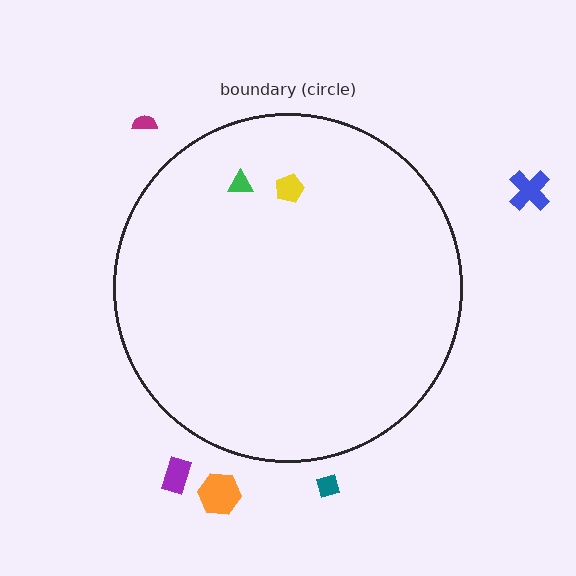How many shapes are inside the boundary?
2 inside, 5 outside.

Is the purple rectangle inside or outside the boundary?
Outside.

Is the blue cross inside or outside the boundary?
Outside.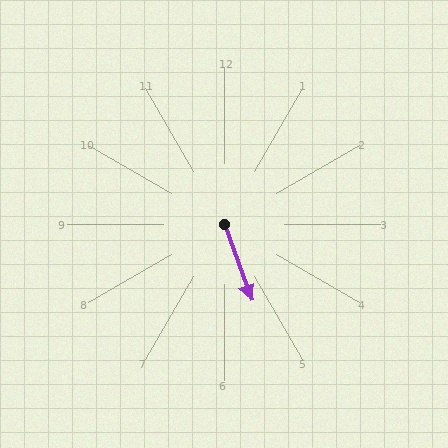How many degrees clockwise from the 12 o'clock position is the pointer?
Approximately 160 degrees.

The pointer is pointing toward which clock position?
Roughly 5 o'clock.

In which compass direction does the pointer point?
South.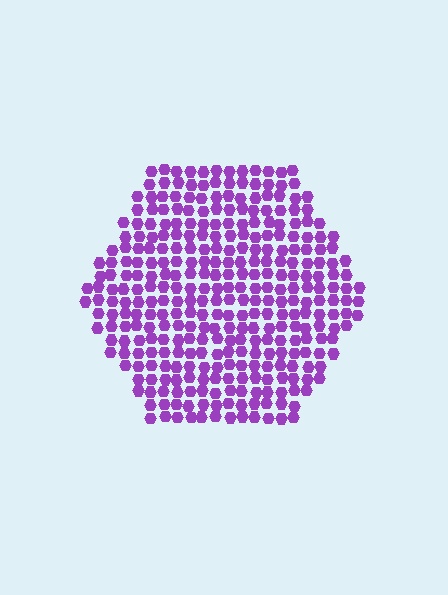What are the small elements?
The small elements are hexagons.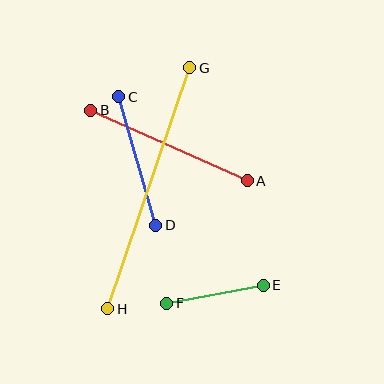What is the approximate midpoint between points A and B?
The midpoint is at approximately (169, 146) pixels.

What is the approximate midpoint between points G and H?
The midpoint is at approximately (149, 188) pixels.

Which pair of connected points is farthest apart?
Points G and H are farthest apart.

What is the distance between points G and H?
The distance is approximately 255 pixels.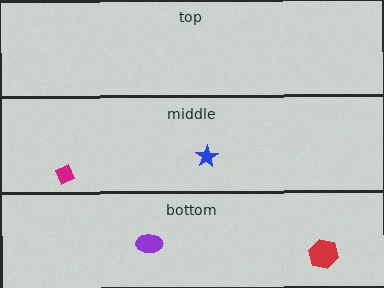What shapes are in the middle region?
The blue star, the magenta diamond.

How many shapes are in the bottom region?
2.